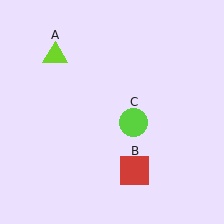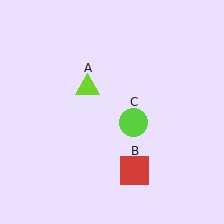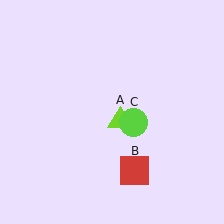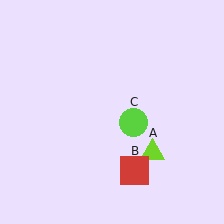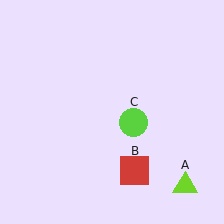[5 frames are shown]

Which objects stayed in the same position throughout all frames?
Red square (object B) and lime circle (object C) remained stationary.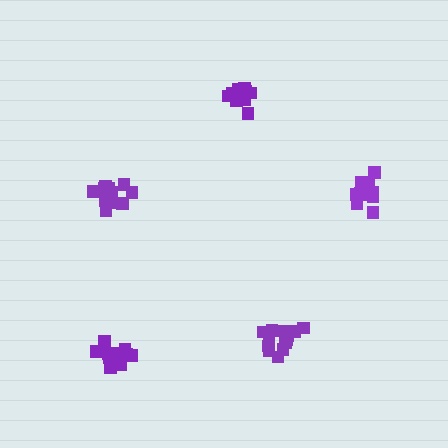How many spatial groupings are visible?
There are 5 spatial groupings.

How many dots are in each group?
Group 1: 14 dots, Group 2: 14 dots, Group 3: 10 dots, Group 4: 13 dots, Group 5: 14 dots (65 total).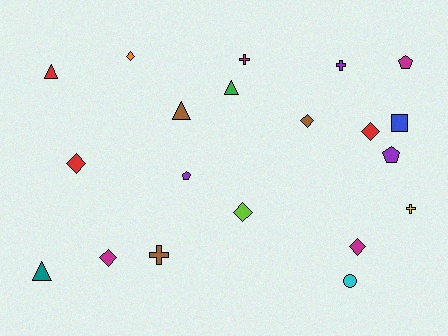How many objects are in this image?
There are 20 objects.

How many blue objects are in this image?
There is 1 blue object.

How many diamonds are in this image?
There are 7 diamonds.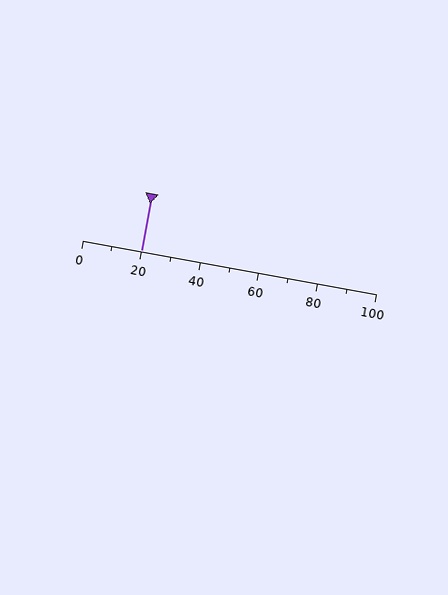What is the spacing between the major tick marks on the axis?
The major ticks are spaced 20 apart.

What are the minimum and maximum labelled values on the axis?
The axis runs from 0 to 100.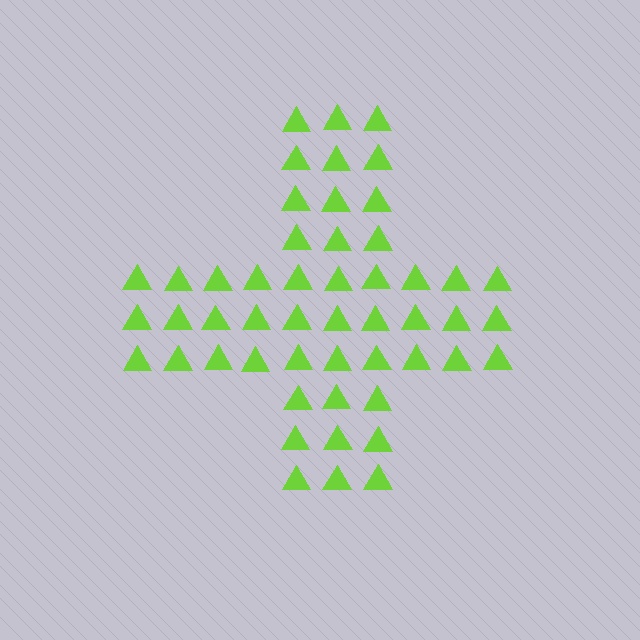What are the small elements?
The small elements are triangles.